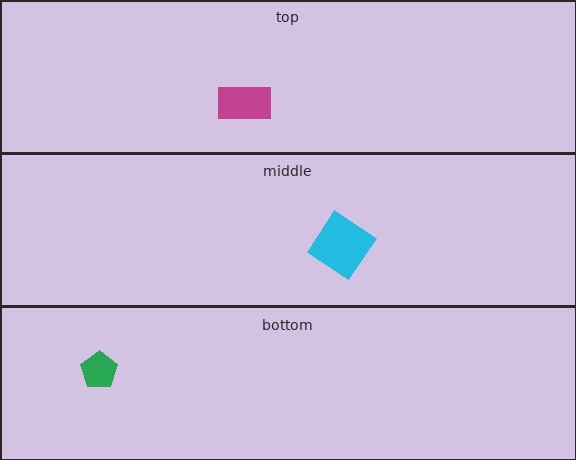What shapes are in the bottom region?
The green pentagon.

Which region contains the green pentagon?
The bottom region.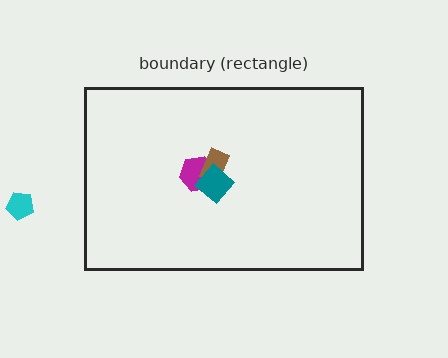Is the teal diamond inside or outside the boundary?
Inside.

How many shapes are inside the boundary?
3 inside, 1 outside.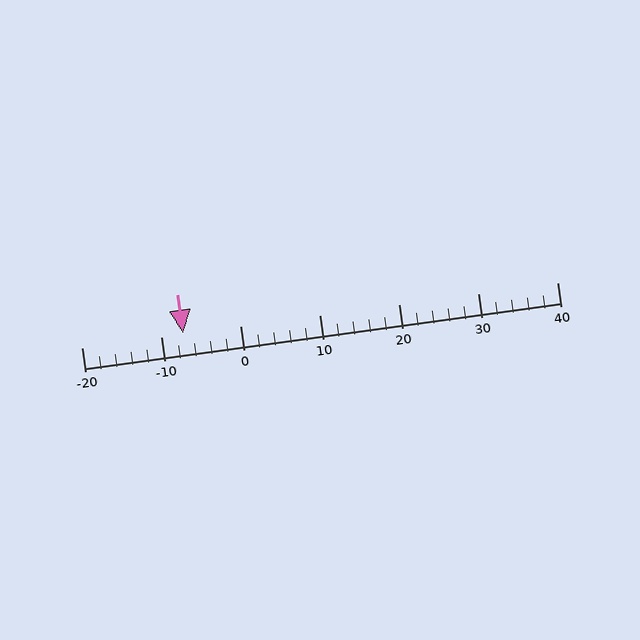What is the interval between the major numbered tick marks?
The major tick marks are spaced 10 units apart.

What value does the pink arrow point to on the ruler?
The pink arrow points to approximately -7.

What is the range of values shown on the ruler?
The ruler shows values from -20 to 40.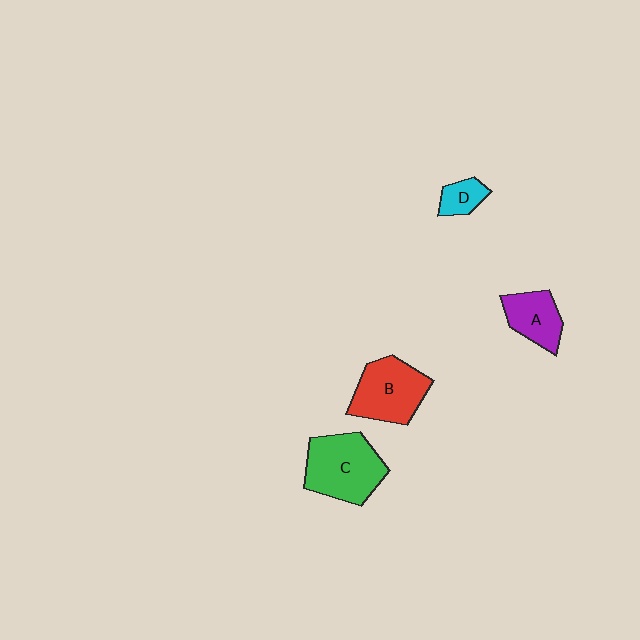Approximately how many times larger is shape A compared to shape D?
Approximately 1.8 times.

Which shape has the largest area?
Shape C (green).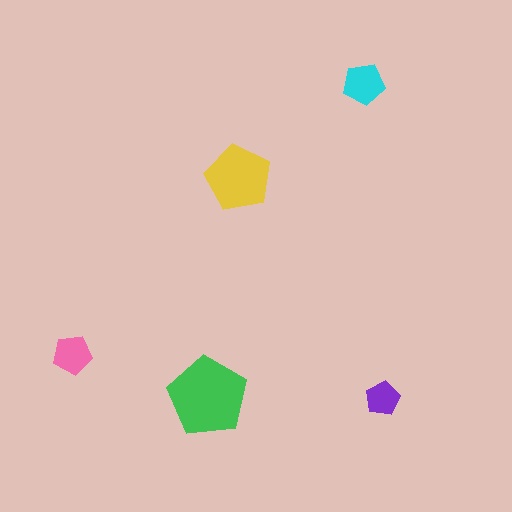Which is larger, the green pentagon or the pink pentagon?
The green one.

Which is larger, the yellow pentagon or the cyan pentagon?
The yellow one.